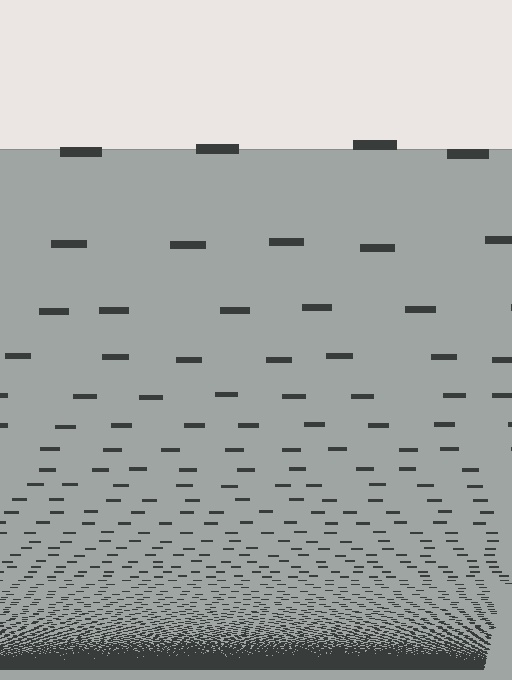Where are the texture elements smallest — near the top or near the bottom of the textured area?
Near the bottom.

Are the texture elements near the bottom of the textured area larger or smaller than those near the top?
Smaller. The gradient is inverted — elements near the bottom are smaller and denser.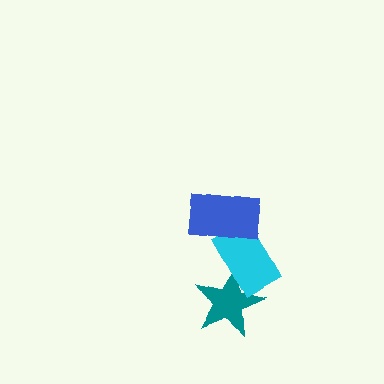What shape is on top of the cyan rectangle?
The blue rectangle is on top of the cyan rectangle.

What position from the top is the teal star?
The teal star is 3rd from the top.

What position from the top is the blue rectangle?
The blue rectangle is 1st from the top.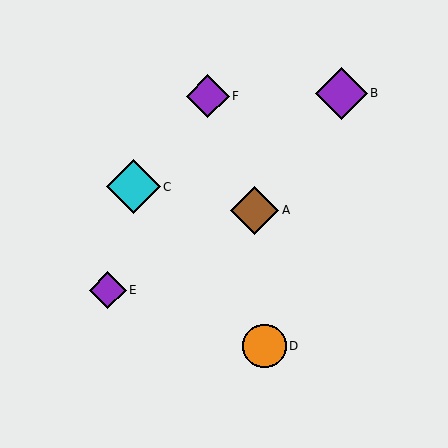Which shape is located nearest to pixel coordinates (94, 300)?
The purple diamond (labeled E) at (108, 290) is nearest to that location.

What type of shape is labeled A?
Shape A is a brown diamond.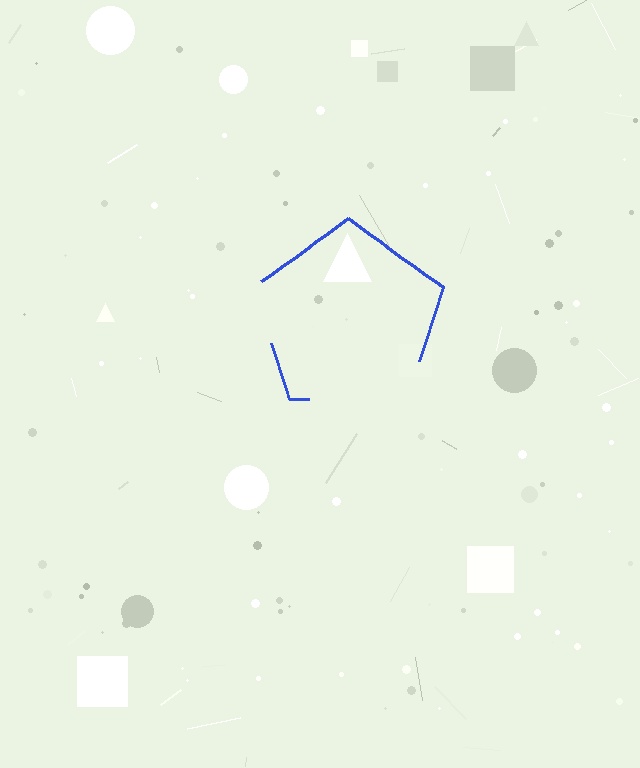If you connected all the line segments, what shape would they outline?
They would outline a pentagon.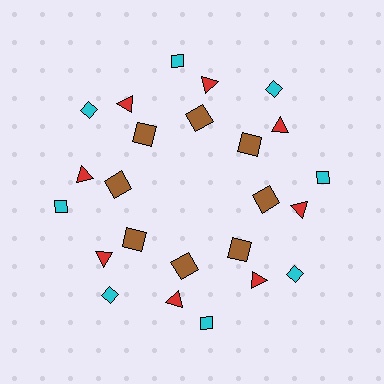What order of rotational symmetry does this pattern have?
This pattern has 8-fold rotational symmetry.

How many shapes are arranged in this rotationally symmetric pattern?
There are 24 shapes, arranged in 8 groups of 3.